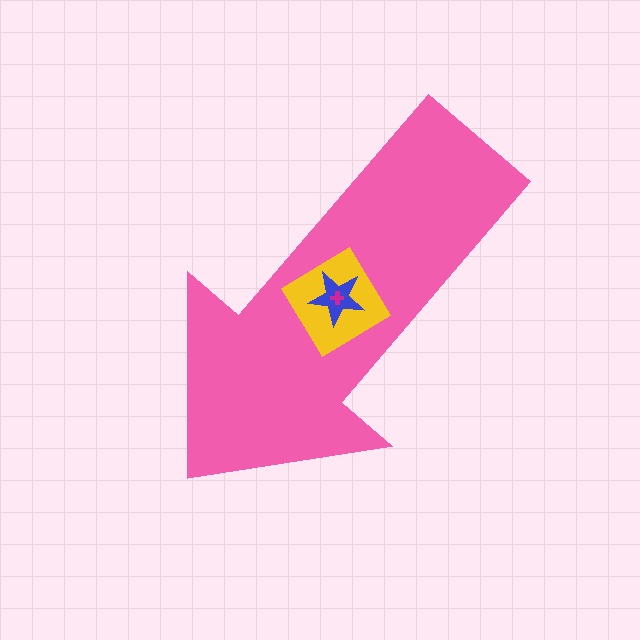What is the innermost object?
The magenta cross.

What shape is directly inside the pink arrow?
The yellow diamond.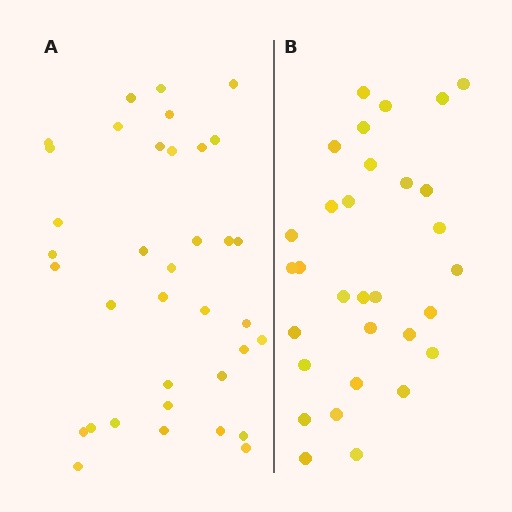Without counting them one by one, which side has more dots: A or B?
Region A (the left region) has more dots.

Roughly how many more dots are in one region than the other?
Region A has about 5 more dots than region B.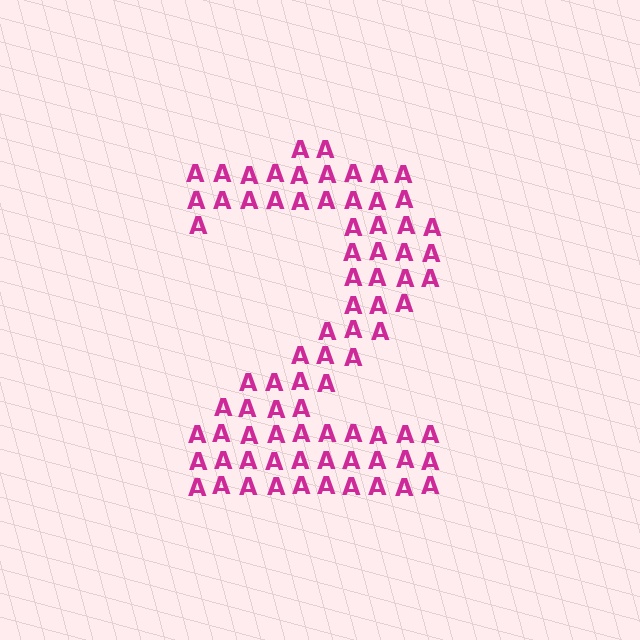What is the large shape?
The large shape is the digit 2.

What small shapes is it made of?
It is made of small letter A's.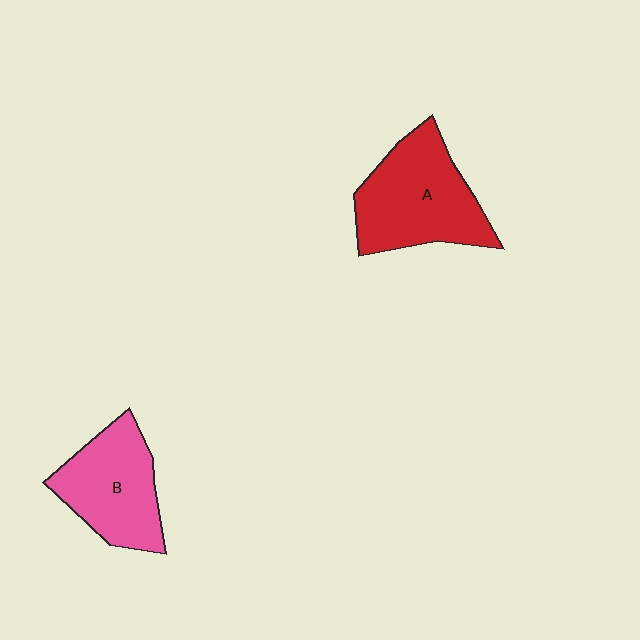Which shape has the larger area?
Shape A (red).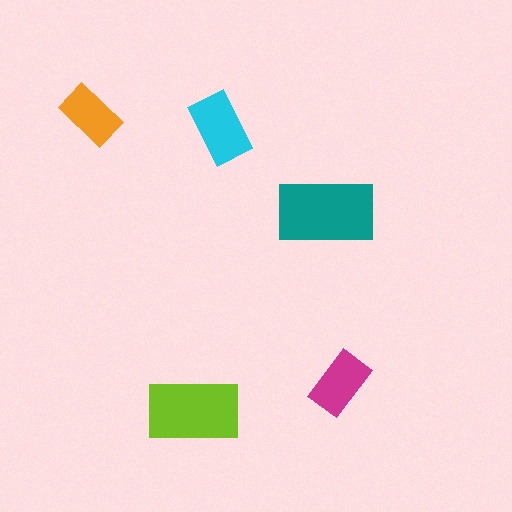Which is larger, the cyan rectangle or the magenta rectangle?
The cyan one.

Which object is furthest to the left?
The orange rectangle is leftmost.